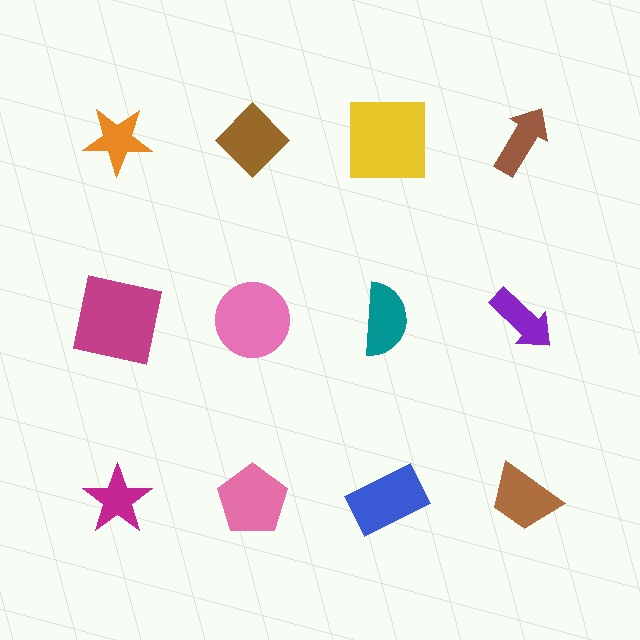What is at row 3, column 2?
A pink pentagon.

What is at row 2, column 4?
A purple arrow.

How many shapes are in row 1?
4 shapes.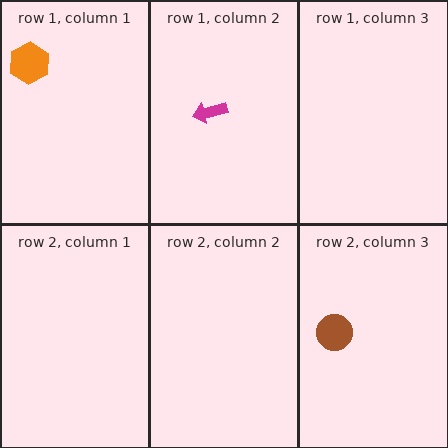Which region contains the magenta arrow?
The row 1, column 2 region.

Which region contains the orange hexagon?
The row 1, column 1 region.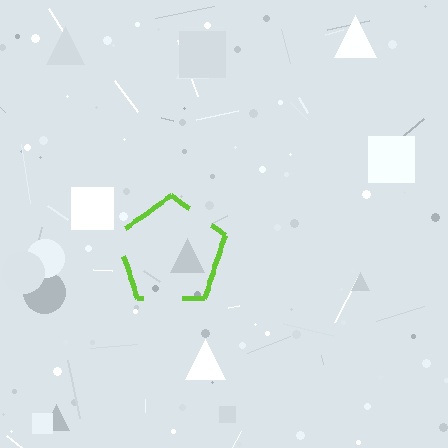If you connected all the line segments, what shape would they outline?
They would outline a pentagon.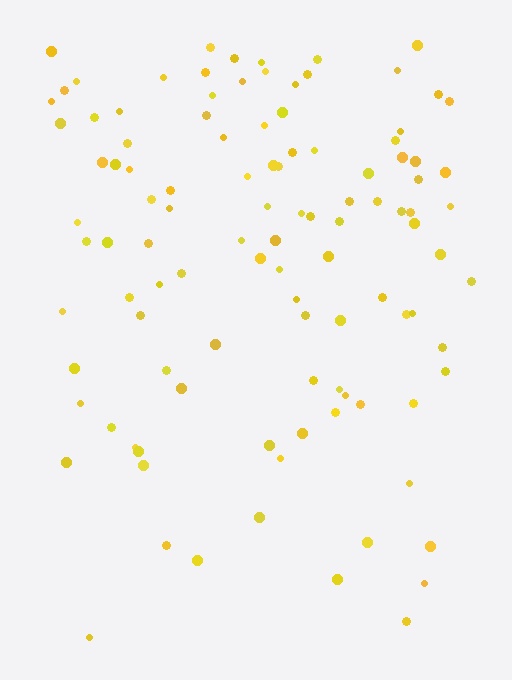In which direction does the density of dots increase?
From bottom to top, with the top side densest.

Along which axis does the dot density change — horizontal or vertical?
Vertical.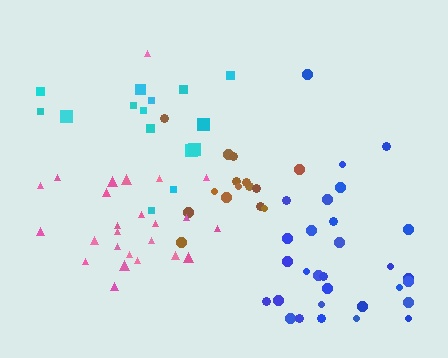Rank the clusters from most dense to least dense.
brown, pink, cyan, blue.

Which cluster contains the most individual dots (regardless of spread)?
Blue (30).